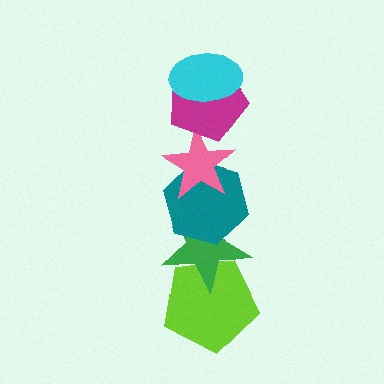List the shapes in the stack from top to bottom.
From top to bottom: the cyan ellipse, the magenta pentagon, the pink star, the teal hexagon, the green star, the lime pentagon.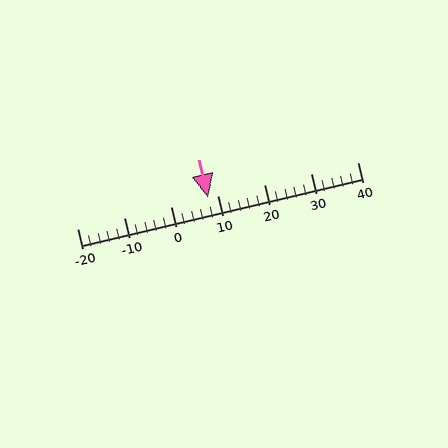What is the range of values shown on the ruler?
The ruler shows values from -20 to 40.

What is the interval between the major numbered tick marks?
The major tick marks are spaced 10 units apart.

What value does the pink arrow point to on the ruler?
The pink arrow points to approximately 8.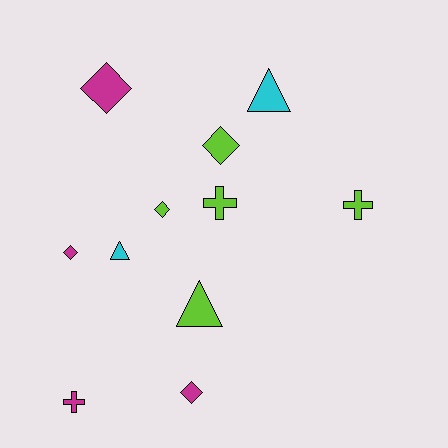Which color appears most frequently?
Lime, with 5 objects.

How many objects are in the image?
There are 11 objects.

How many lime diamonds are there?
There are 2 lime diamonds.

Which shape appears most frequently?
Diamond, with 5 objects.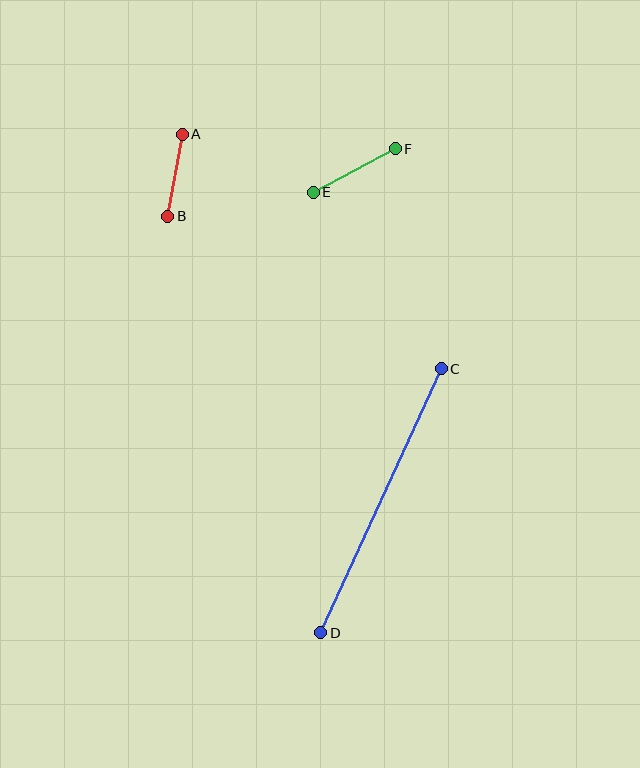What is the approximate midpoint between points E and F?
The midpoint is at approximately (354, 170) pixels.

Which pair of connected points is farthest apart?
Points C and D are farthest apart.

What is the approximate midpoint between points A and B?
The midpoint is at approximately (175, 175) pixels.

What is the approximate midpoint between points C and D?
The midpoint is at approximately (381, 501) pixels.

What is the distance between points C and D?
The distance is approximately 290 pixels.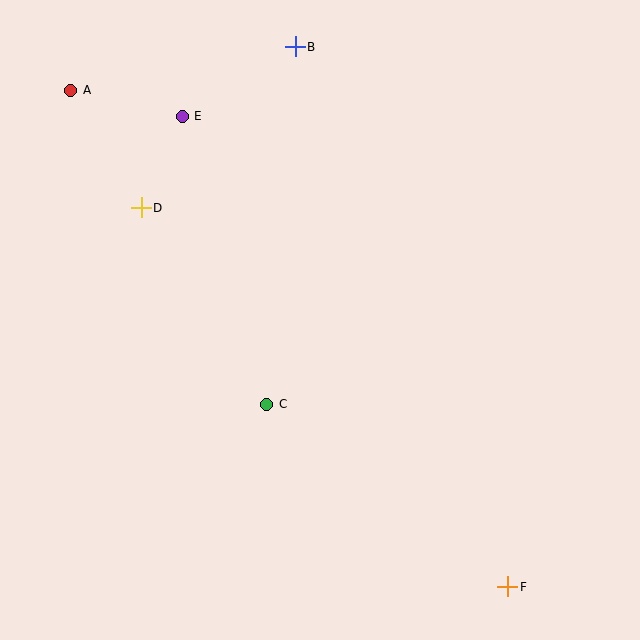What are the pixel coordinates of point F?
Point F is at (508, 587).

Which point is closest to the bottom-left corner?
Point C is closest to the bottom-left corner.